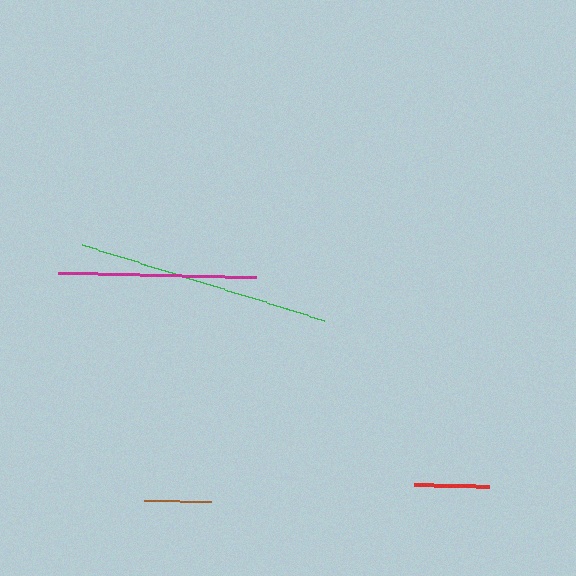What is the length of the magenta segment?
The magenta segment is approximately 197 pixels long.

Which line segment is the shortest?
The brown line is the shortest at approximately 66 pixels.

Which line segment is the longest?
The green line is the longest at approximately 253 pixels.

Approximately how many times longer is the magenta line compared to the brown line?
The magenta line is approximately 3.0 times the length of the brown line.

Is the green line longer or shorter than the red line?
The green line is longer than the red line.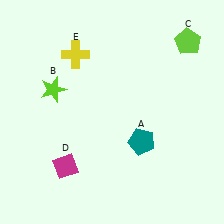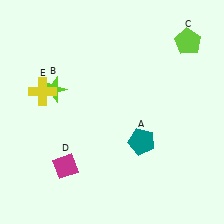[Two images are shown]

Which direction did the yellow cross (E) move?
The yellow cross (E) moved down.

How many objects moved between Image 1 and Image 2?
1 object moved between the two images.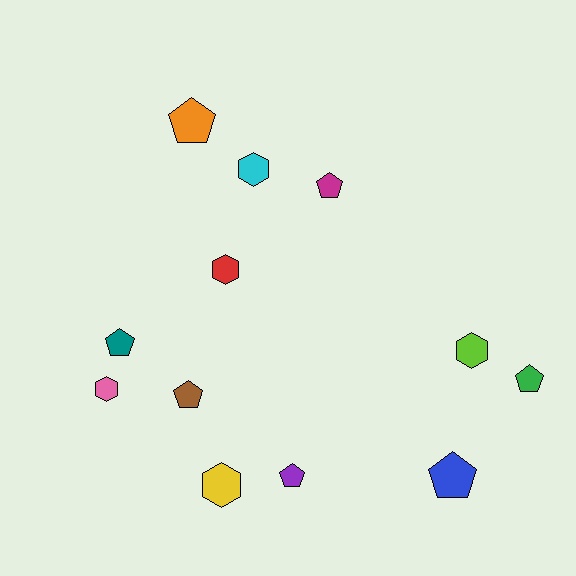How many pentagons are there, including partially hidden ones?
There are 7 pentagons.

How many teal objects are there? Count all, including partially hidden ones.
There is 1 teal object.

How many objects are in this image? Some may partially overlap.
There are 12 objects.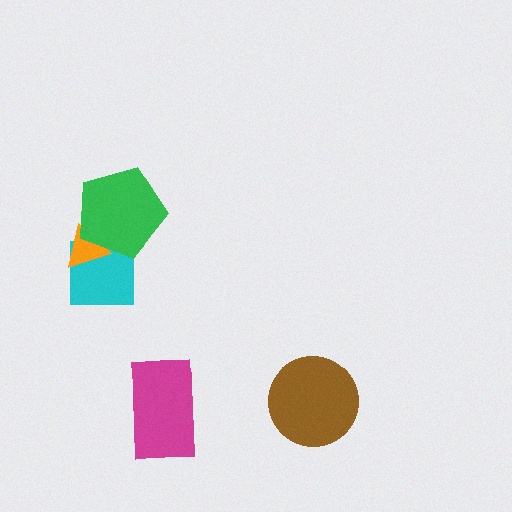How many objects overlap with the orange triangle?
2 objects overlap with the orange triangle.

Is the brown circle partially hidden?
No, no other shape covers it.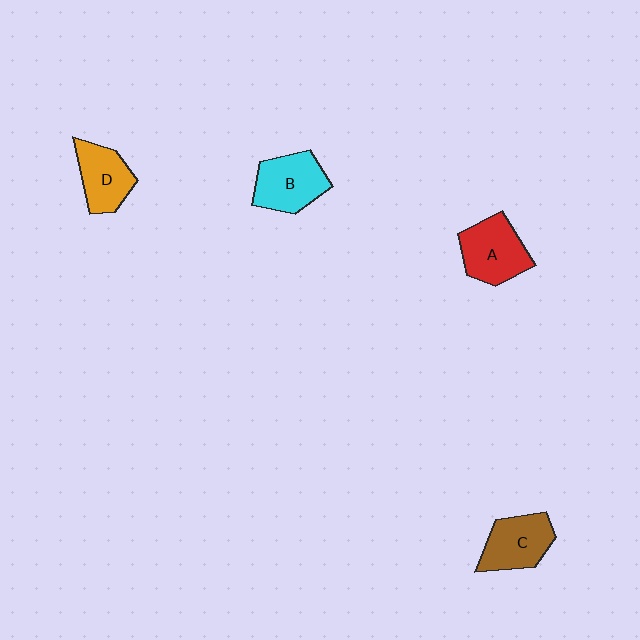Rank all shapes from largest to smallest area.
From largest to smallest: A (red), B (cyan), C (brown), D (orange).